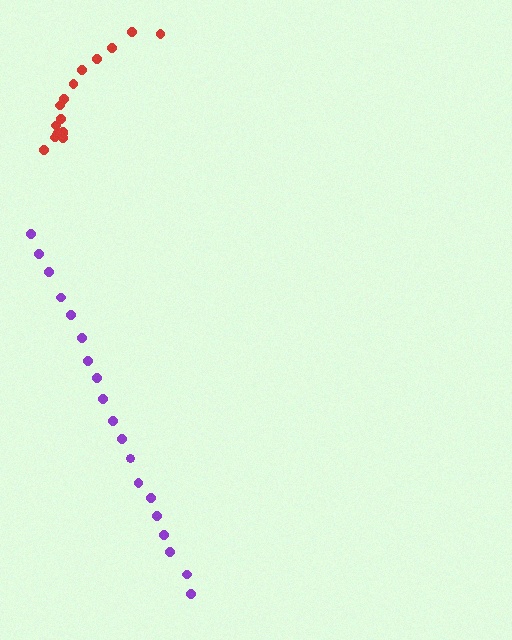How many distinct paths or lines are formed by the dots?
There are 2 distinct paths.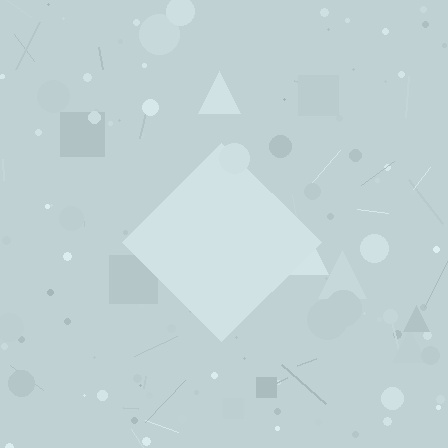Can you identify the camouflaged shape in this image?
The camouflaged shape is a diamond.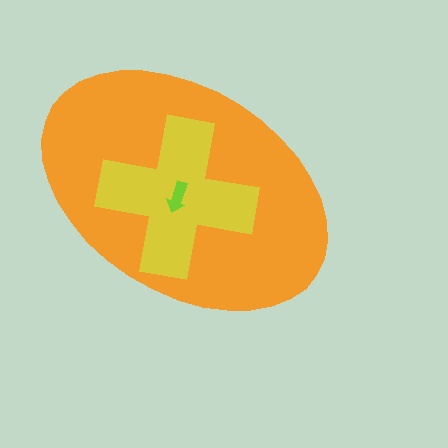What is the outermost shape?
The orange ellipse.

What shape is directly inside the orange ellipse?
The yellow cross.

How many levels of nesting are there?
3.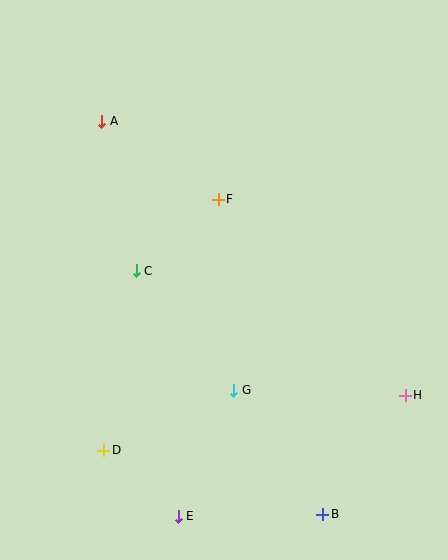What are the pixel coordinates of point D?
Point D is at (104, 450).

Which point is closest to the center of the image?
Point F at (218, 199) is closest to the center.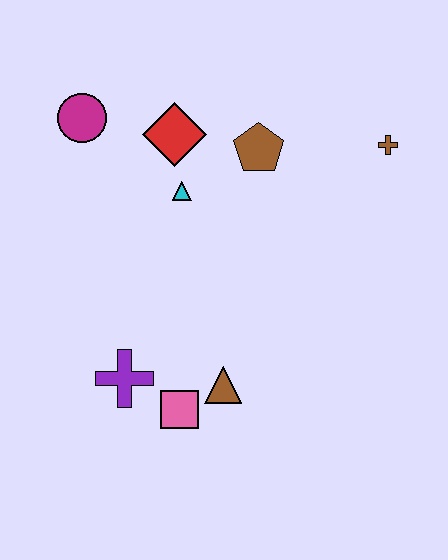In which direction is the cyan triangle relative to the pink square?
The cyan triangle is above the pink square.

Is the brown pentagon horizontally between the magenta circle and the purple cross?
No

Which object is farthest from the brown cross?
The purple cross is farthest from the brown cross.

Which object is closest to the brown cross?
The brown pentagon is closest to the brown cross.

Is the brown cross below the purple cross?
No